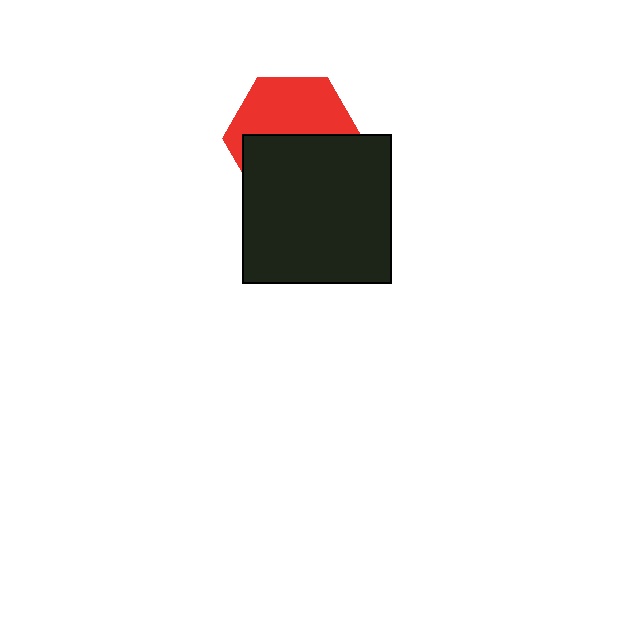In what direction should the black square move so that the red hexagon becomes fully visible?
The black square should move down. That is the shortest direction to clear the overlap and leave the red hexagon fully visible.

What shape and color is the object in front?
The object in front is a black square.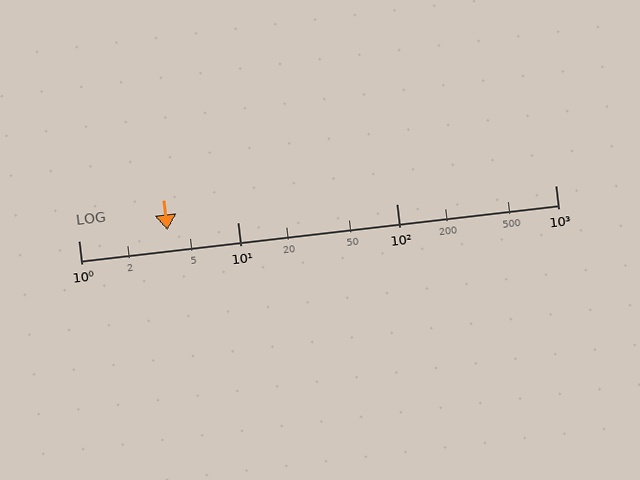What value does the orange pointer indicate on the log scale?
The pointer indicates approximately 3.6.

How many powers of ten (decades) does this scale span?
The scale spans 3 decades, from 1 to 1000.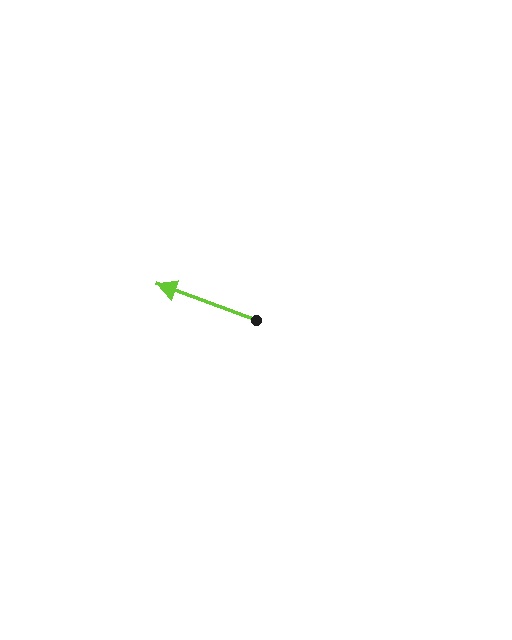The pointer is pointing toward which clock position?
Roughly 10 o'clock.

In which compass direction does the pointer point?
West.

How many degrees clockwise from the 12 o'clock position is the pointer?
Approximately 290 degrees.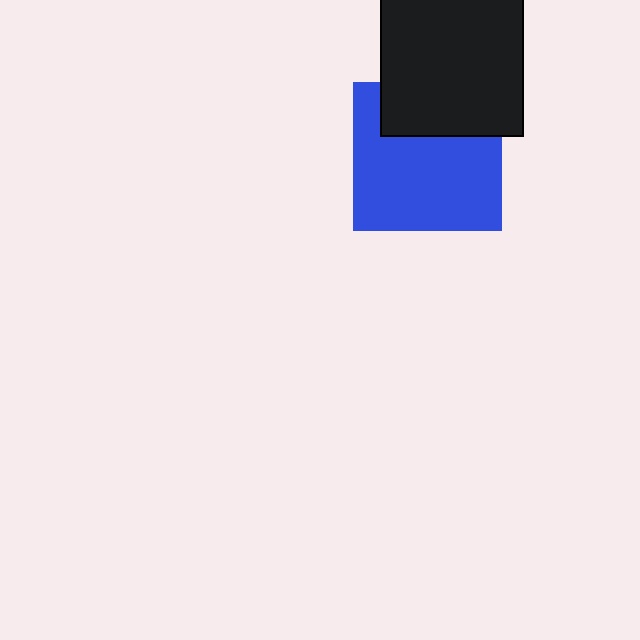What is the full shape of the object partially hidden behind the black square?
The partially hidden object is a blue square.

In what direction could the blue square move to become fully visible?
The blue square could move down. That would shift it out from behind the black square entirely.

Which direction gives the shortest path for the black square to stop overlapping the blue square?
Moving up gives the shortest separation.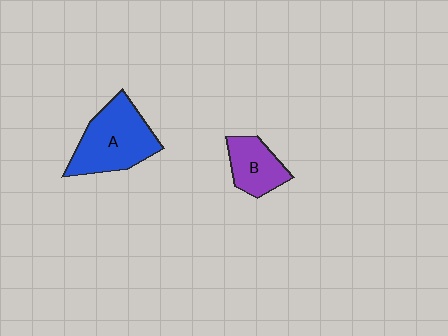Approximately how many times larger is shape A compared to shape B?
Approximately 1.7 times.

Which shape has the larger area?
Shape A (blue).